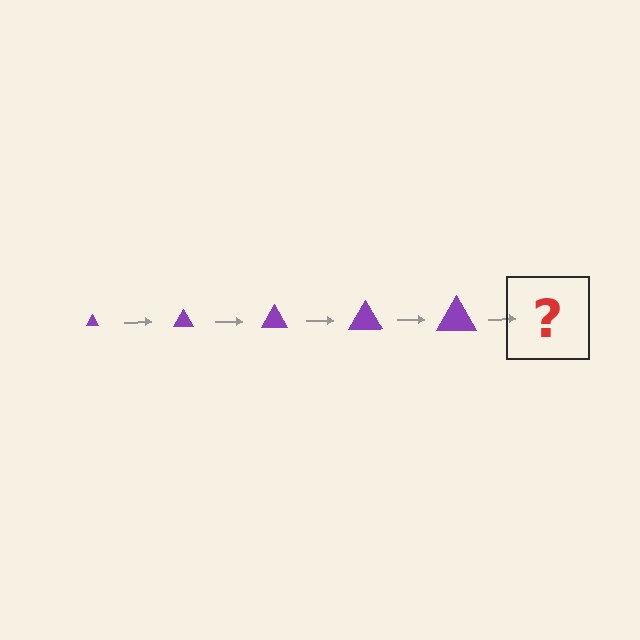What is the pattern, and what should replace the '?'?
The pattern is that the triangle gets progressively larger each step. The '?' should be a purple triangle, larger than the previous one.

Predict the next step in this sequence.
The next step is a purple triangle, larger than the previous one.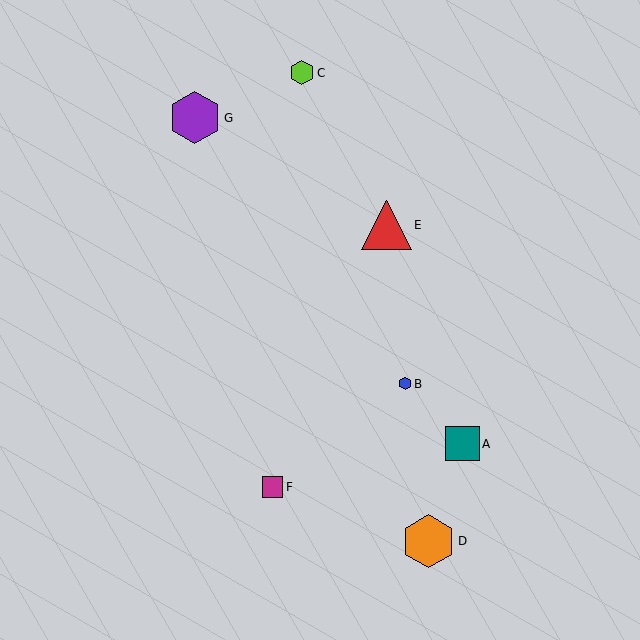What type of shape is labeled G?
Shape G is a purple hexagon.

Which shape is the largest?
The orange hexagon (labeled D) is the largest.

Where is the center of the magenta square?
The center of the magenta square is at (272, 487).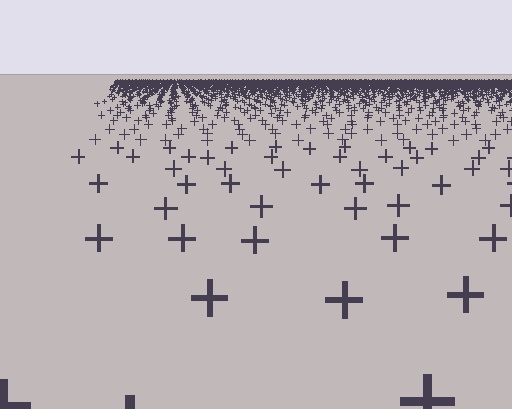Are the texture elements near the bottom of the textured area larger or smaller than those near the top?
Larger. Near the bottom, elements are closer to the viewer and appear at a bigger on-screen size.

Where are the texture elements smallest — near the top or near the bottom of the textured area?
Near the top.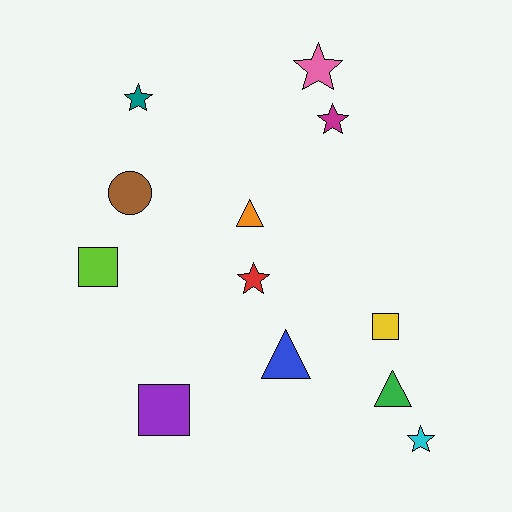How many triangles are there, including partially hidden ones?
There are 3 triangles.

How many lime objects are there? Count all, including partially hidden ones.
There is 1 lime object.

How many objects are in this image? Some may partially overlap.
There are 12 objects.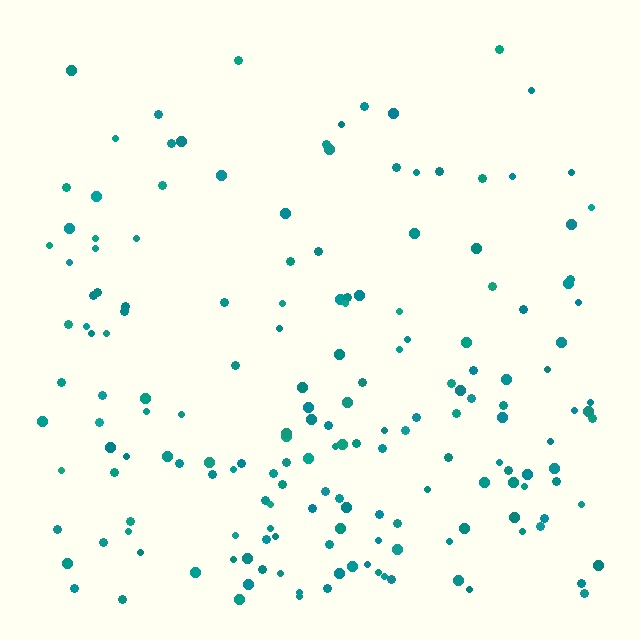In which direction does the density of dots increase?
From top to bottom, with the bottom side densest.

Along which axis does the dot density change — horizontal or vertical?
Vertical.